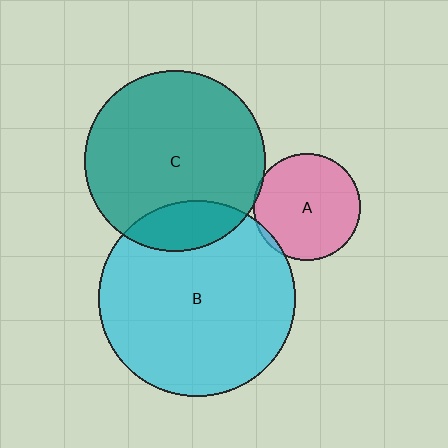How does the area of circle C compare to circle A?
Approximately 2.9 times.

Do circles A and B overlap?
Yes.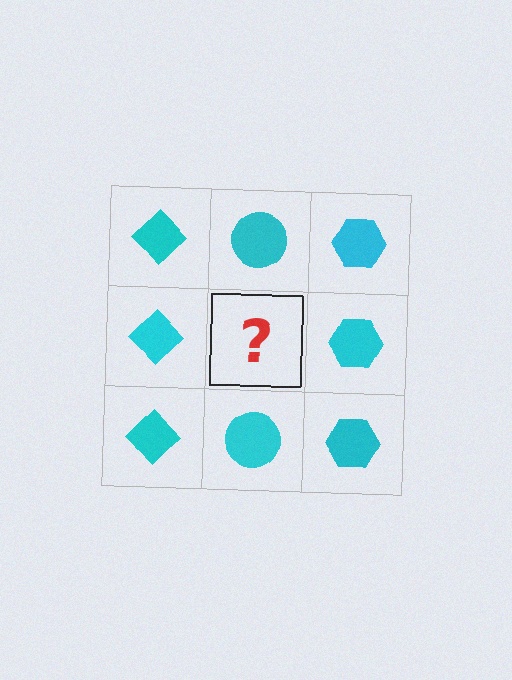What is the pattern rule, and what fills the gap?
The rule is that each column has a consistent shape. The gap should be filled with a cyan circle.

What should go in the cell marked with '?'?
The missing cell should contain a cyan circle.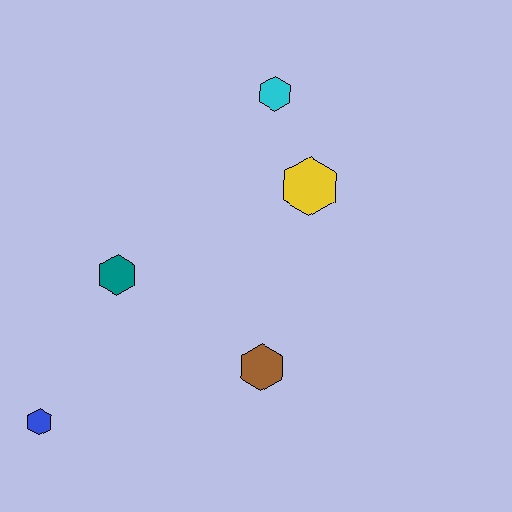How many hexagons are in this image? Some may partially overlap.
There are 5 hexagons.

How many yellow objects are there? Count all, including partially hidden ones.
There is 1 yellow object.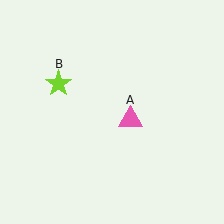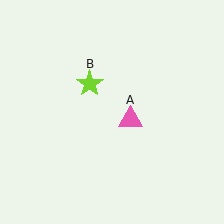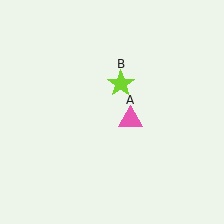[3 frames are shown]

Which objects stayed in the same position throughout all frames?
Pink triangle (object A) remained stationary.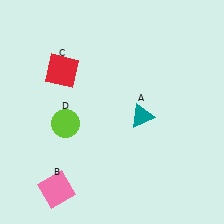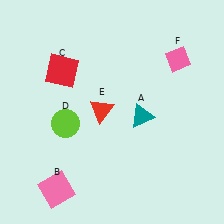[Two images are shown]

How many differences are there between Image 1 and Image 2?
There are 2 differences between the two images.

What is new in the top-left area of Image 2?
A red triangle (E) was added in the top-left area of Image 2.